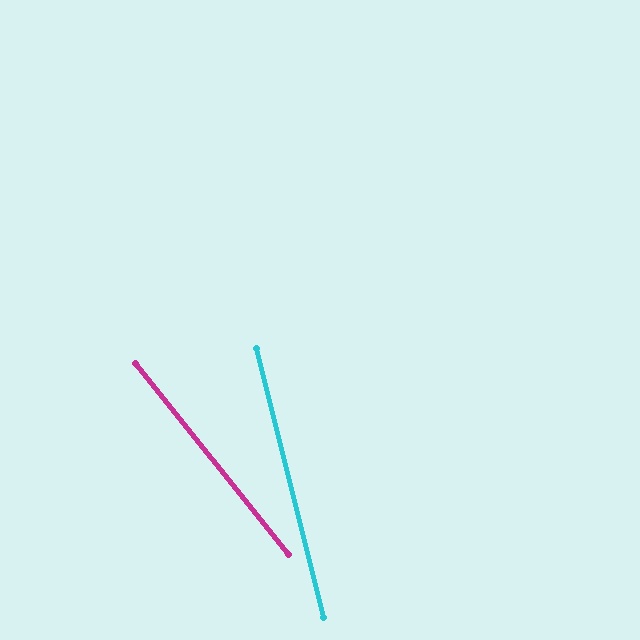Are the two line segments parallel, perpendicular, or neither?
Neither parallel nor perpendicular — they differ by about 25°.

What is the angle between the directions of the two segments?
Approximately 25 degrees.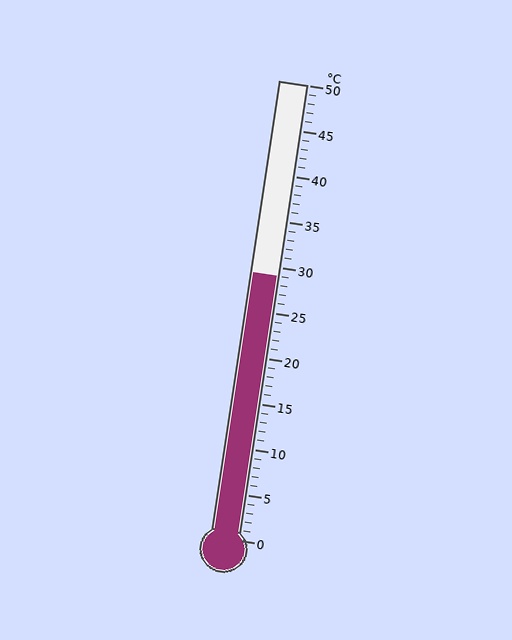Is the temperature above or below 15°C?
The temperature is above 15°C.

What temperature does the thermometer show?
The thermometer shows approximately 29°C.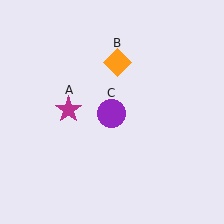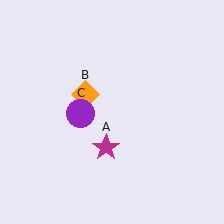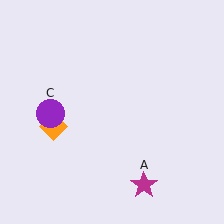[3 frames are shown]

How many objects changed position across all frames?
3 objects changed position: magenta star (object A), orange diamond (object B), purple circle (object C).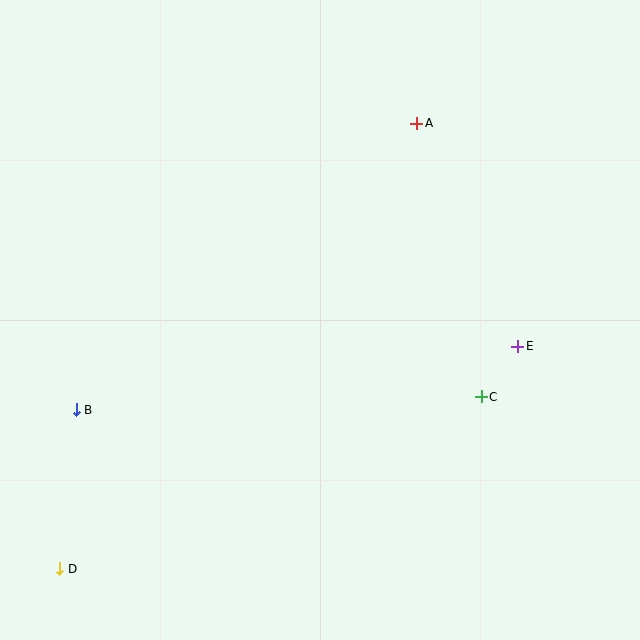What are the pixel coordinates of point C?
Point C is at (481, 397).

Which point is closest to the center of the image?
Point C at (481, 397) is closest to the center.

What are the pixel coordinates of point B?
Point B is at (76, 410).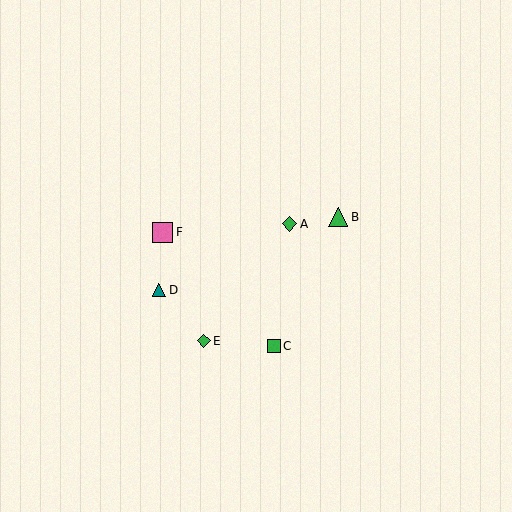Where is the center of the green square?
The center of the green square is at (274, 346).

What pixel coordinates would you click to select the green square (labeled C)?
Click at (274, 346) to select the green square C.